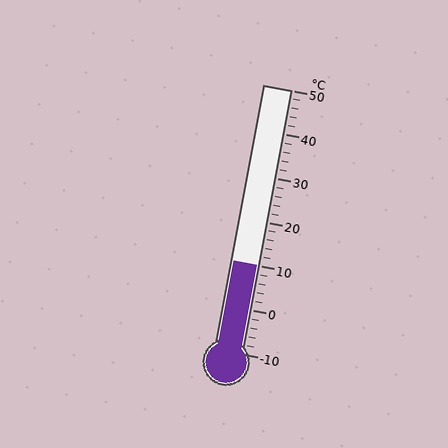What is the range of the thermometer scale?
The thermometer scale ranges from -10°C to 50°C.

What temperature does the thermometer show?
The thermometer shows approximately 10°C.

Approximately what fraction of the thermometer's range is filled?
The thermometer is filled to approximately 35% of its range.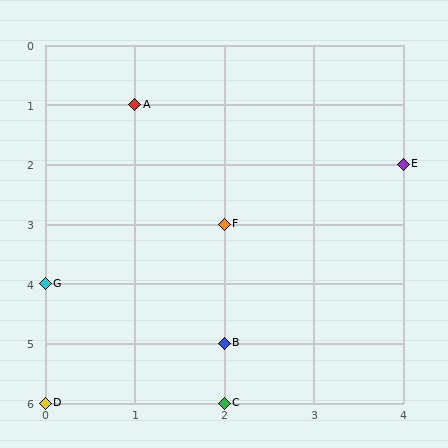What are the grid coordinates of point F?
Point F is at grid coordinates (2, 3).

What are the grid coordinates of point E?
Point E is at grid coordinates (4, 2).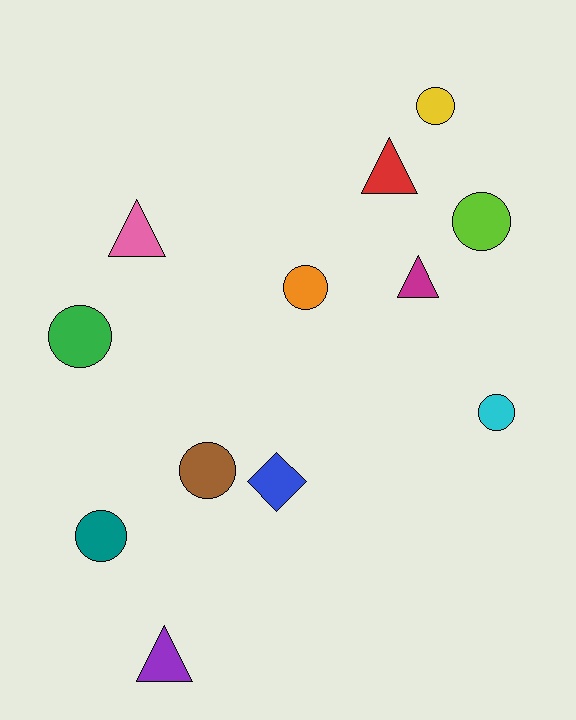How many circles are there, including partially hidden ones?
There are 7 circles.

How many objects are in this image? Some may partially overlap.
There are 12 objects.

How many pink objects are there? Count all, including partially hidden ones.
There is 1 pink object.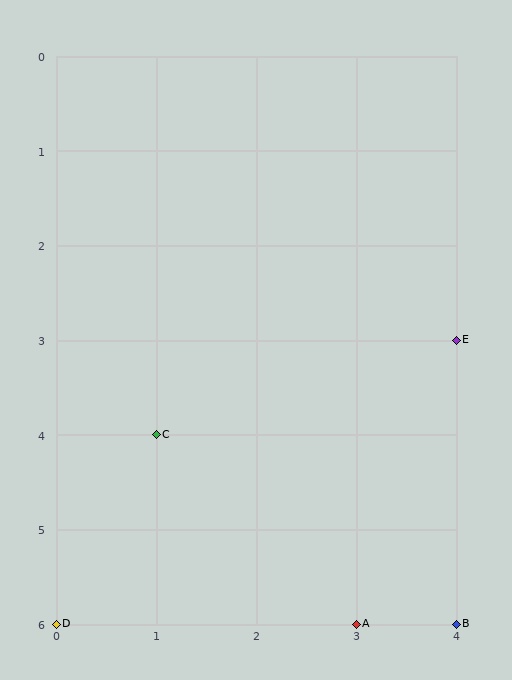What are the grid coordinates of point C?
Point C is at grid coordinates (1, 4).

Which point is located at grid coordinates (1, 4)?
Point C is at (1, 4).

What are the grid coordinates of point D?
Point D is at grid coordinates (0, 6).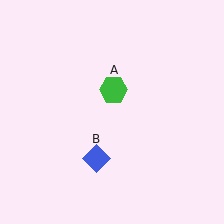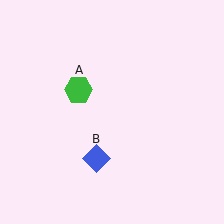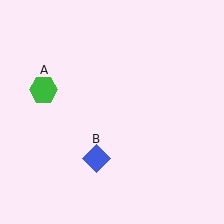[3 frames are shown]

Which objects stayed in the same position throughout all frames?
Blue diamond (object B) remained stationary.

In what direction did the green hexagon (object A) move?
The green hexagon (object A) moved left.